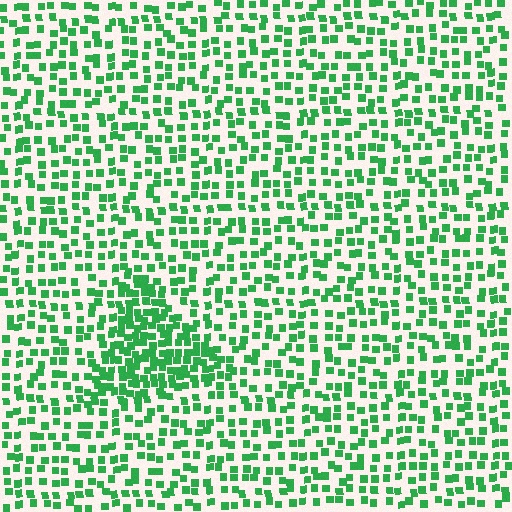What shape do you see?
I see a triangle.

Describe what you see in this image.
The image contains small green elements arranged at two different densities. A triangle-shaped region is visible where the elements are more densely packed than the surrounding area.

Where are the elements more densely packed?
The elements are more densely packed inside the triangle boundary.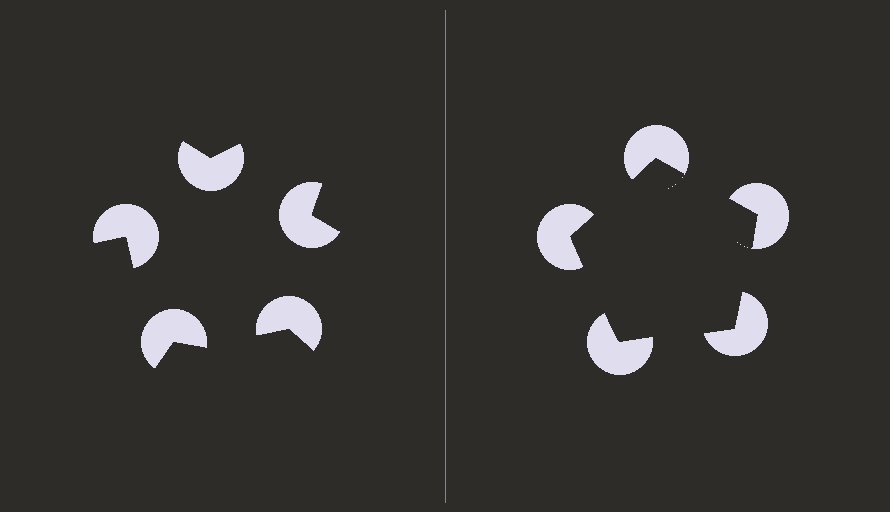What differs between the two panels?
The pac-man discs are positioned identically on both sides; only the wedge orientations differ. On the right they align to a pentagon; on the left they are misaligned.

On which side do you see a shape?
An illusory pentagon appears on the right side. On the left side the wedge cuts are rotated, so no coherent shape forms.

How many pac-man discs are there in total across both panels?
10 — 5 on each side.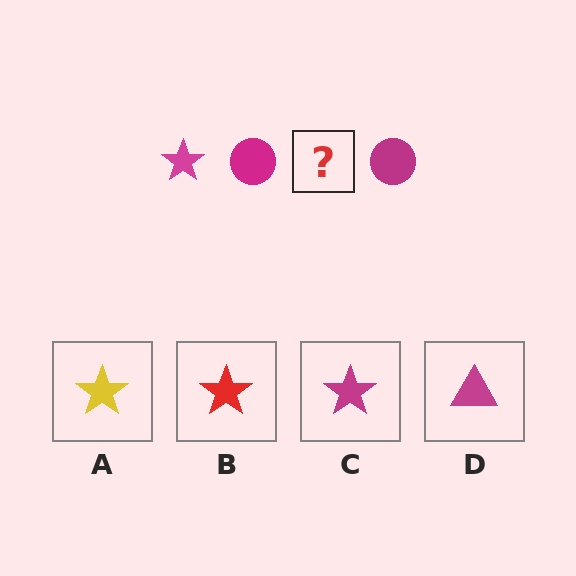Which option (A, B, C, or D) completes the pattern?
C.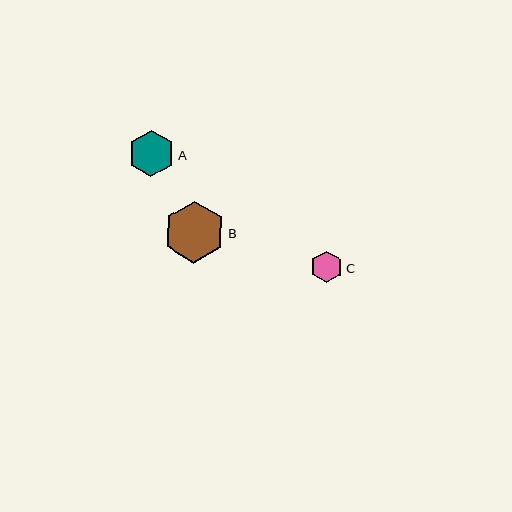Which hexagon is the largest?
Hexagon B is the largest with a size of approximately 62 pixels.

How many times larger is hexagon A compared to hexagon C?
Hexagon A is approximately 1.5 times the size of hexagon C.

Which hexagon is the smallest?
Hexagon C is the smallest with a size of approximately 32 pixels.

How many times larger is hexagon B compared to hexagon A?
Hexagon B is approximately 1.3 times the size of hexagon A.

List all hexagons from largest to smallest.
From largest to smallest: B, A, C.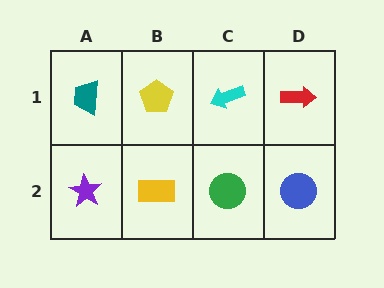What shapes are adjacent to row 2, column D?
A red arrow (row 1, column D), a green circle (row 2, column C).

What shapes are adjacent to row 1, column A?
A purple star (row 2, column A), a yellow pentagon (row 1, column B).